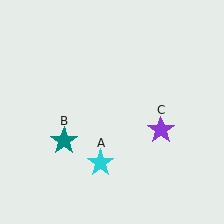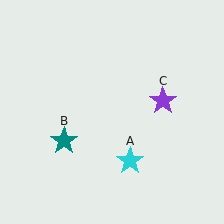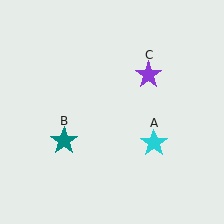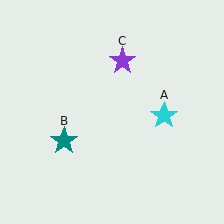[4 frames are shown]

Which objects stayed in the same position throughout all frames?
Teal star (object B) remained stationary.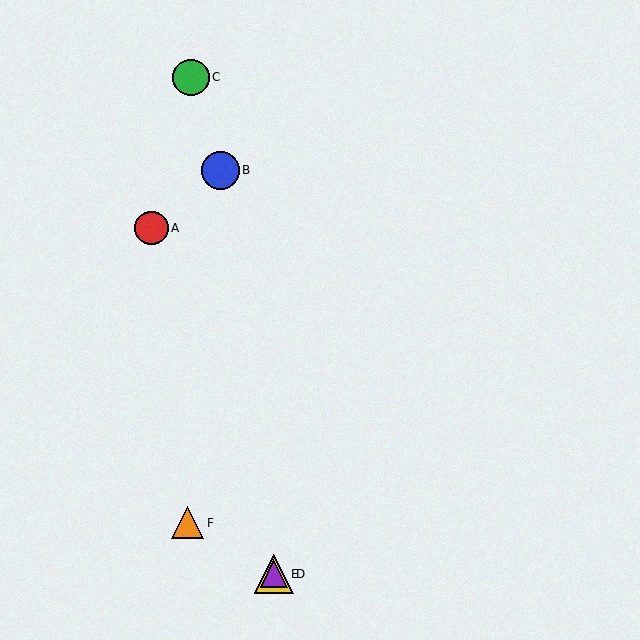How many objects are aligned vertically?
2 objects (D, E) are aligned vertically.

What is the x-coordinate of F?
Object F is at x≈188.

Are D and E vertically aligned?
Yes, both are at x≈274.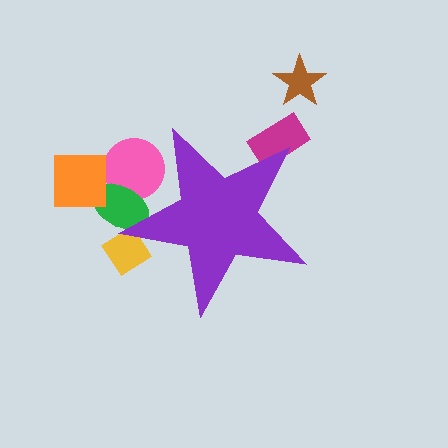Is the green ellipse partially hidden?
Yes, the green ellipse is partially hidden behind the purple star.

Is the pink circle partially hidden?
Yes, the pink circle is partially hidden behind the purple star.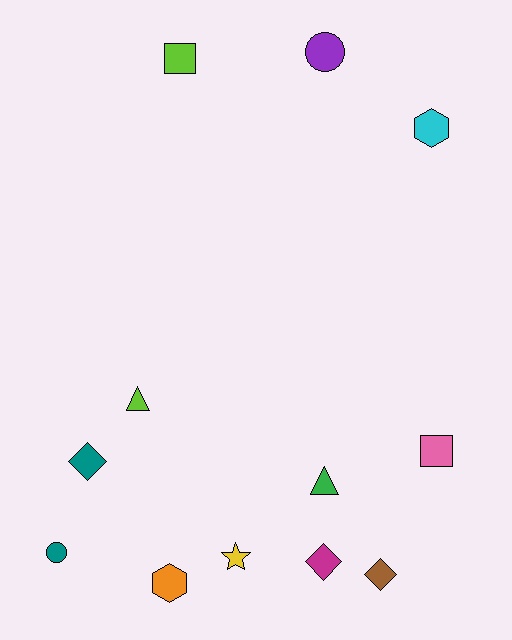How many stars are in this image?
There is 1 star.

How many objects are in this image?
There are 12 objects.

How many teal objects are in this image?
There are 2 teal objects.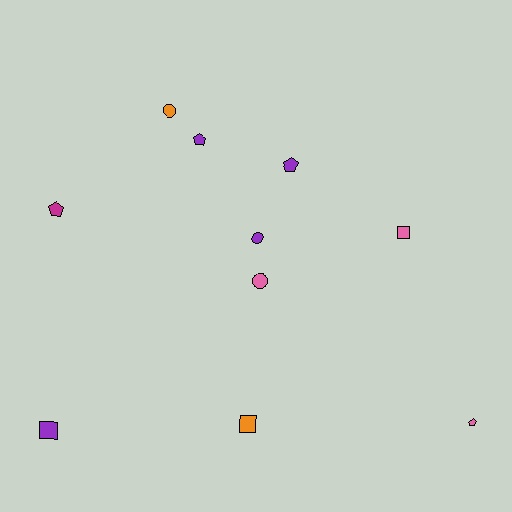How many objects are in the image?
There are 10 objects.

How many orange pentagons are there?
There are no orange pentagons.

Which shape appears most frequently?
Pentagon, with 4 objects.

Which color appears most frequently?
Purple, with 4 objects.